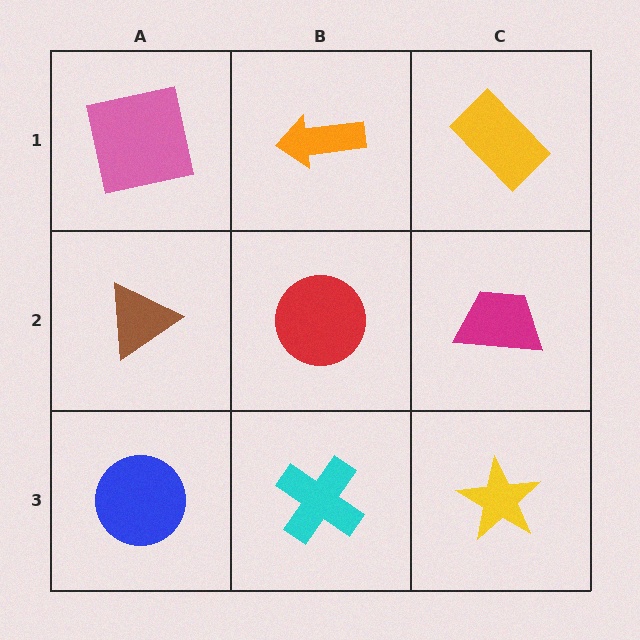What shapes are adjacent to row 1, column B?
A red circle (row 2, column B), a pink square (row 1, column A), a yellow rectangle (row 1, column C).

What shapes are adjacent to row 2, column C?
A yellow rectangle (row 1, column C), a yellow star (row 3, column C), a red circle (row 2, column B).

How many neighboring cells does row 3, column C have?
2.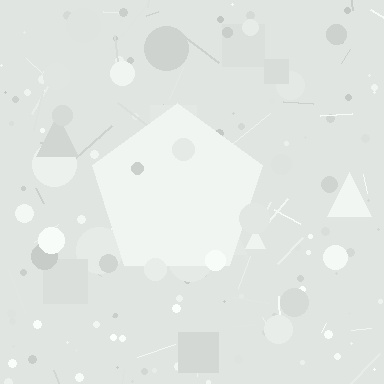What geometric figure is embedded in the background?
A pentagon is embedded in the background.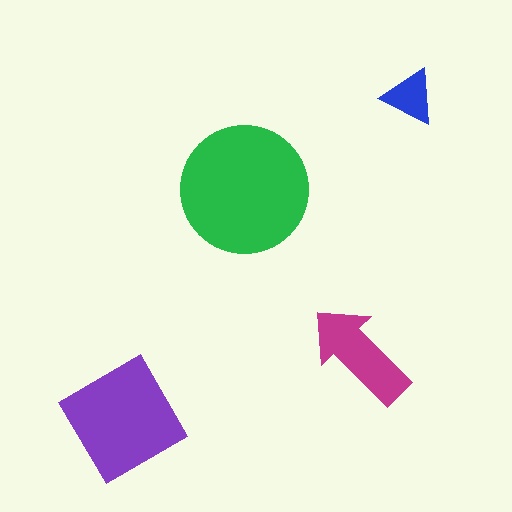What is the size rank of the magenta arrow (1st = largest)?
3rd.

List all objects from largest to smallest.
The green circle, the purple diamond, the magenta arrow, the blue triangle.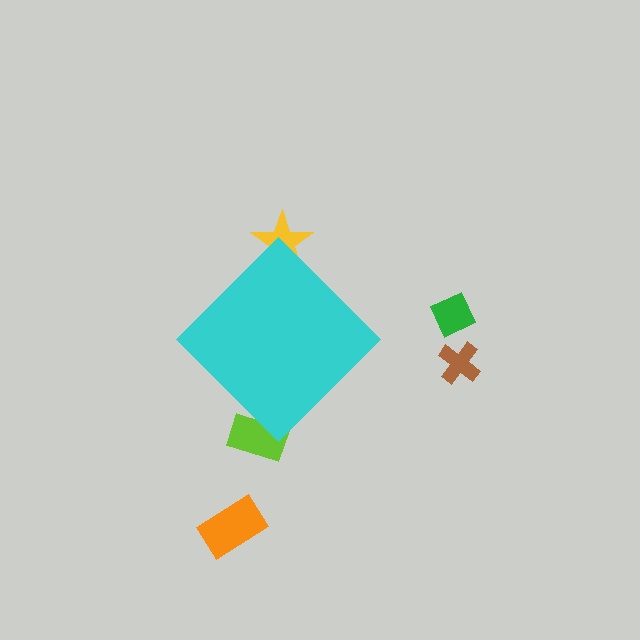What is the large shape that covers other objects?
A cyan diamond.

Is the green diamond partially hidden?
No, the green diamond is fully visible.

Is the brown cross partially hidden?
No, the brown cross is fully visible.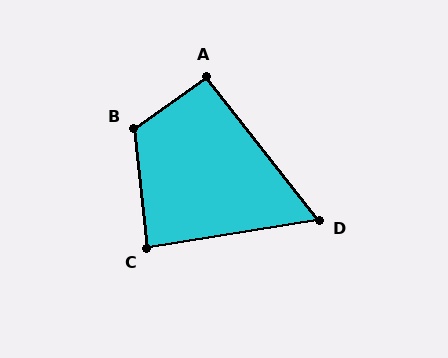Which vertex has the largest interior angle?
B, at approximately 119 degrees.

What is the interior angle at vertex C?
Approximately 87 degrees (approximately right).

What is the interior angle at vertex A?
Approximately 93 degrees (approximately right).